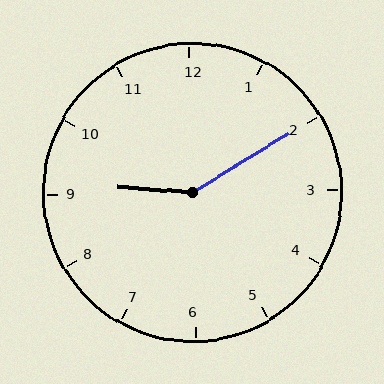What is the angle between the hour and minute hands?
Approximately 145 degrees.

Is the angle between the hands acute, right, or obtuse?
It is obtuse.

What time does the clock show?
9:10.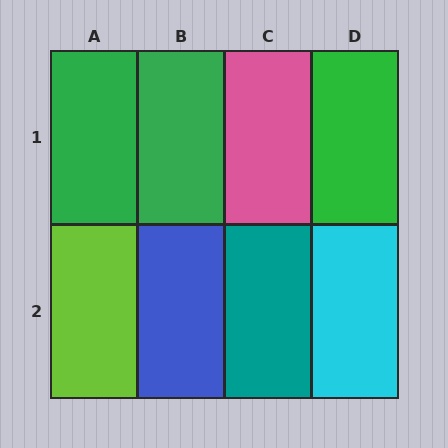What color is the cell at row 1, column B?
Green.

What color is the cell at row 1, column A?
Green.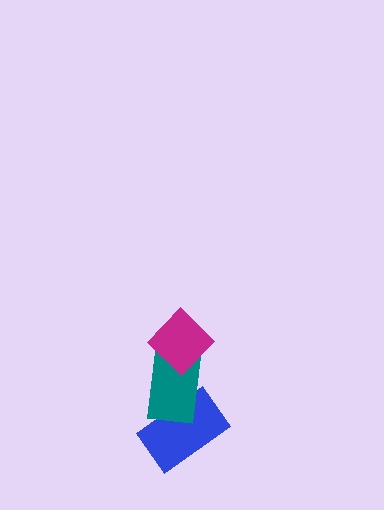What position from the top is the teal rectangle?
The teal rectangle is 2nd from the top.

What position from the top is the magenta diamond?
The magenta diamond is 1st from the top.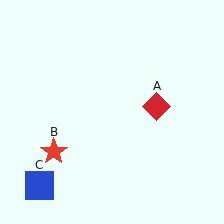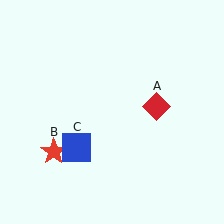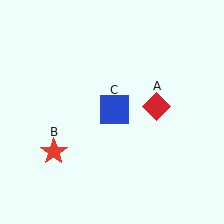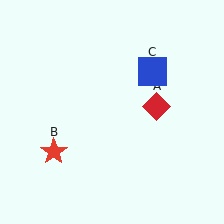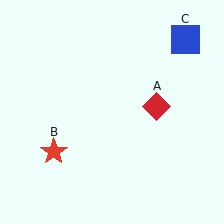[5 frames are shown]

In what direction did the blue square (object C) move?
The blue square (object C) moved up and to the right.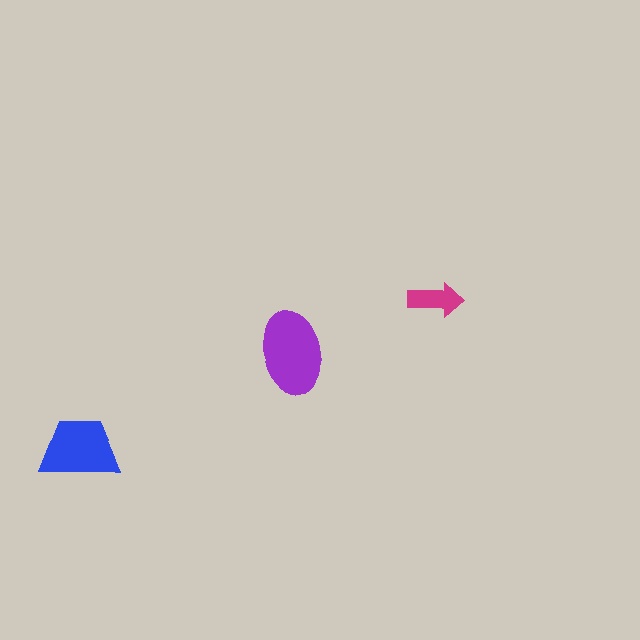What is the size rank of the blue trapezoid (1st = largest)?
2nd.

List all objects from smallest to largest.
The magenta arrow, the blue trapezoid, the purple ellipse.